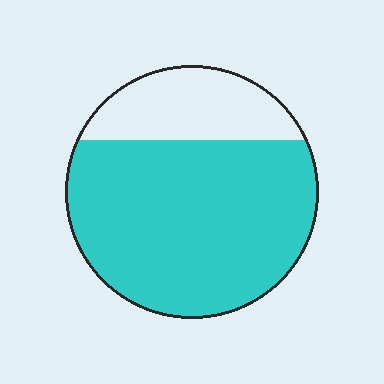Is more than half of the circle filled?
Yes.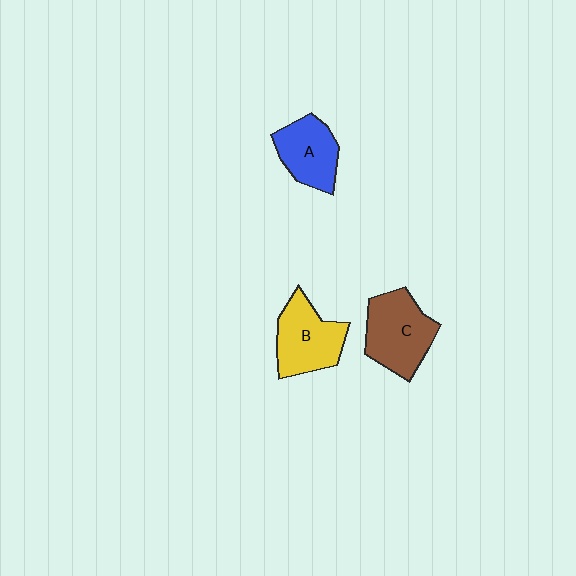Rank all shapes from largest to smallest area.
From largest to smallest: C (brown), B (yellow), A (blue).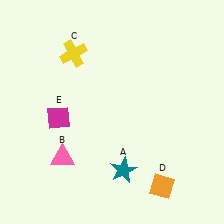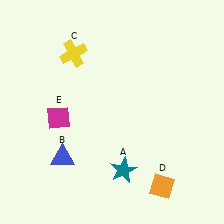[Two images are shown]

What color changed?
The triangle (B) changed from pink in Image 1 to blue in Image 2.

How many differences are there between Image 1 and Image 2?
There is 1 difference between the two images.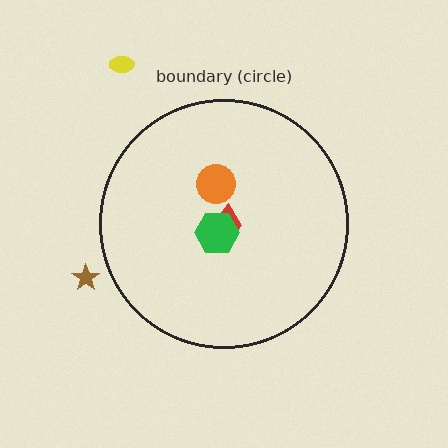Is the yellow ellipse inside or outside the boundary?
Outside.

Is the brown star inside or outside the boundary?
Outside.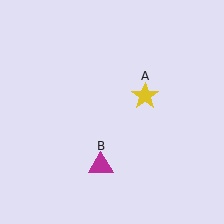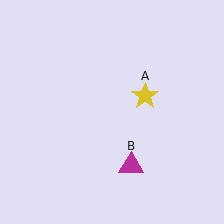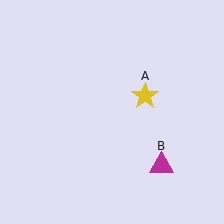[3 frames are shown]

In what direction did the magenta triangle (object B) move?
The magenta triangle (object B) moved right.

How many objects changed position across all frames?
1 object changed position: magenta triangle (object B).